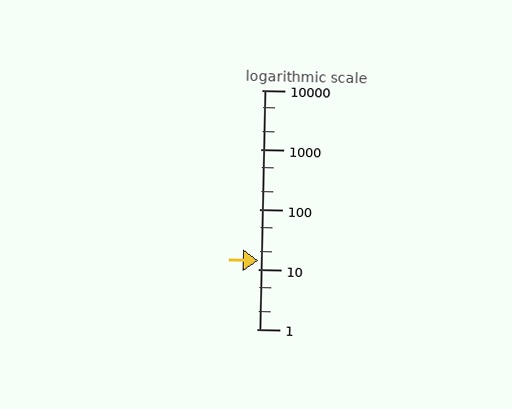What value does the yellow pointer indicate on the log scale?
The pointer indicates approximately 14.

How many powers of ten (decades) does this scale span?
The scale spans 4 decades, from 1 to 10000.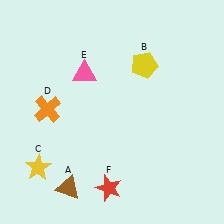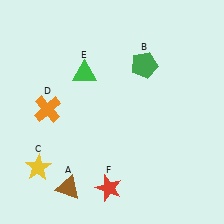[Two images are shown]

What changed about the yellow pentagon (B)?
In Image 1, B is yellow. In Image 2, it changed to green.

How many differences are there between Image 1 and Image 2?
There are 2 differences between the two images.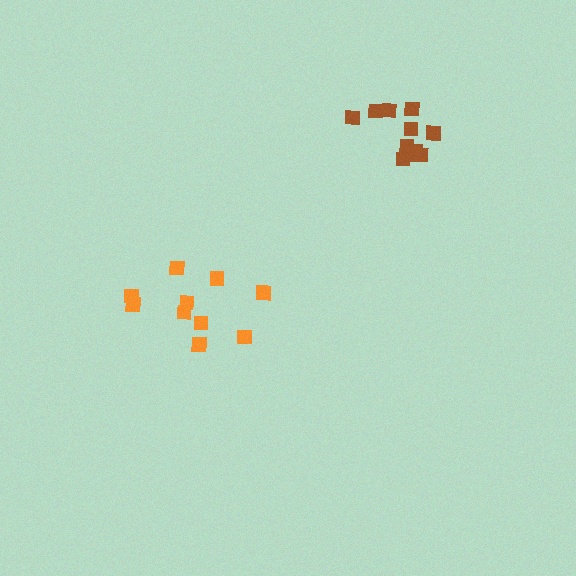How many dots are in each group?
Group 1: 10 dots, Group 2: 11 dots (21 total).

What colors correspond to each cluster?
The clusters are colored: orange, brown.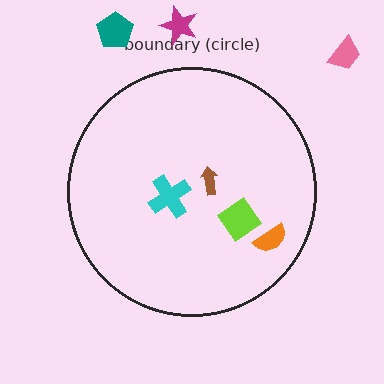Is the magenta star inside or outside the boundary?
Outside.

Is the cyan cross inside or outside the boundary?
Inside.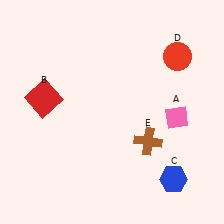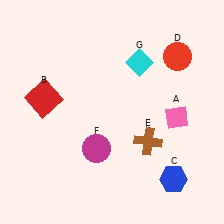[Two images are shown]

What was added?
A magenta circle (F), a cyan diamond (G) were added in Image 2.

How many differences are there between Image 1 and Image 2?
There are 2 differences between the two images.